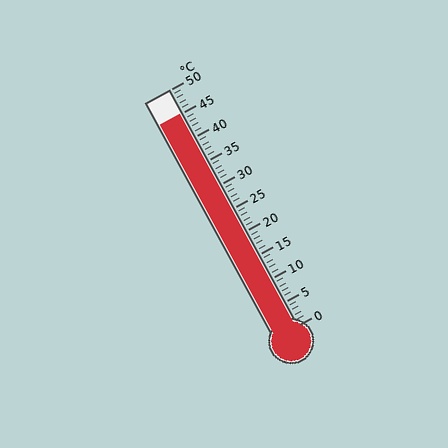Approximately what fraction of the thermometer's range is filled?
The thermometer is filled to approximately 90% of its range.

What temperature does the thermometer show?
The thermometer shows approximately 45°C.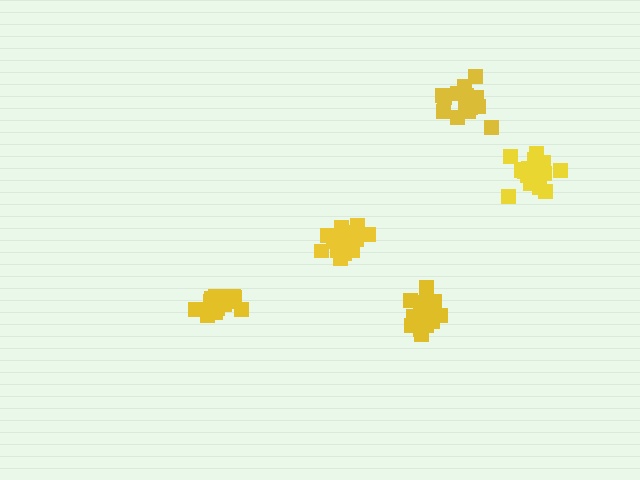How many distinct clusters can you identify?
There are 5 distinct clusters.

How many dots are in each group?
Group 1: 19 dots, Group 2: 16 dots, Group 3: 15 dots, Group 4: 16 dots, Group 5: 18 dots (84 total).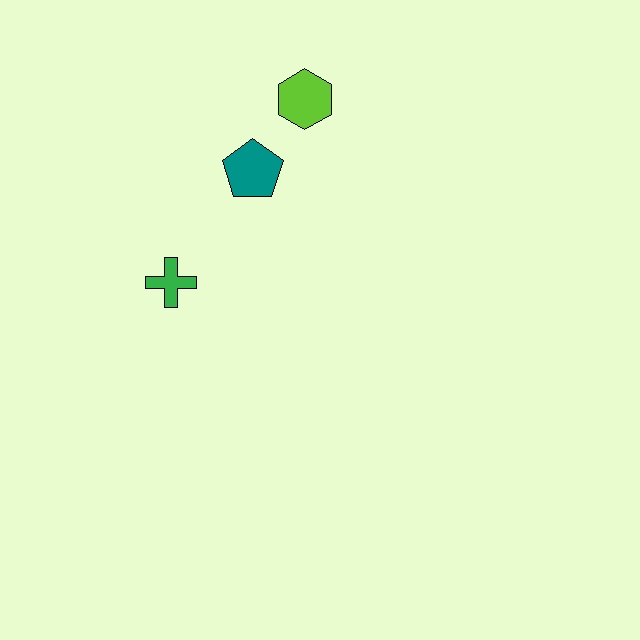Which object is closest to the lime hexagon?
The teal pentagon is closest to the lime hexagon.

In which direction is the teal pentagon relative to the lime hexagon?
The teal pentagon is below the lime hexagon.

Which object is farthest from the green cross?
The lime hexagon is farthest from the green cross.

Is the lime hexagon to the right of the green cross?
Yes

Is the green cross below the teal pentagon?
Yes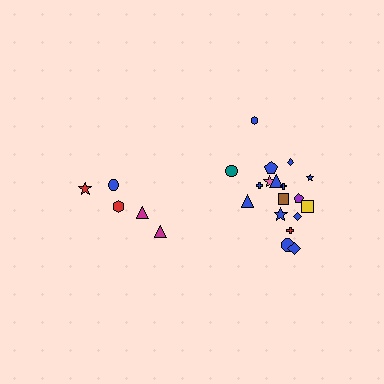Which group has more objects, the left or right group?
The right group.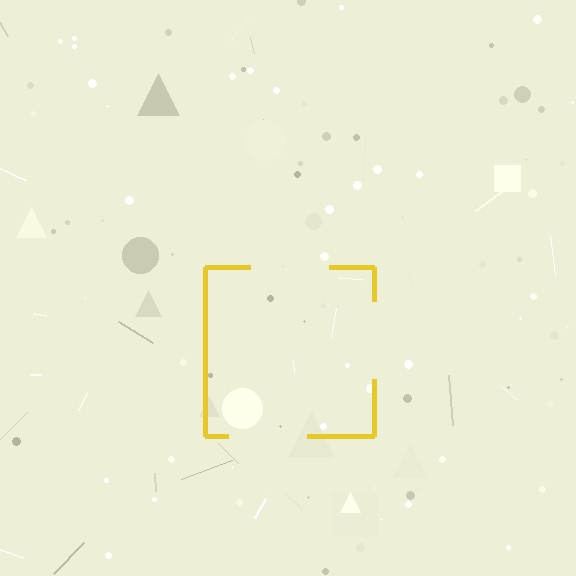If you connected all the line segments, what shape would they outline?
They would outline a square.